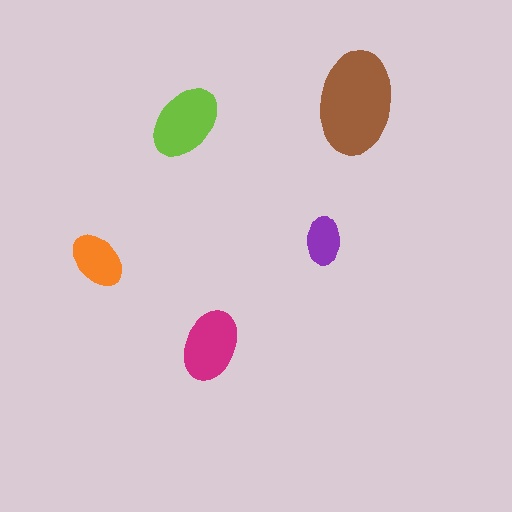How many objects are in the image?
There are 5 objects in the image.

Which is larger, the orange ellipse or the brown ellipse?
The brown one.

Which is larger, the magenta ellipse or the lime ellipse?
The lime one.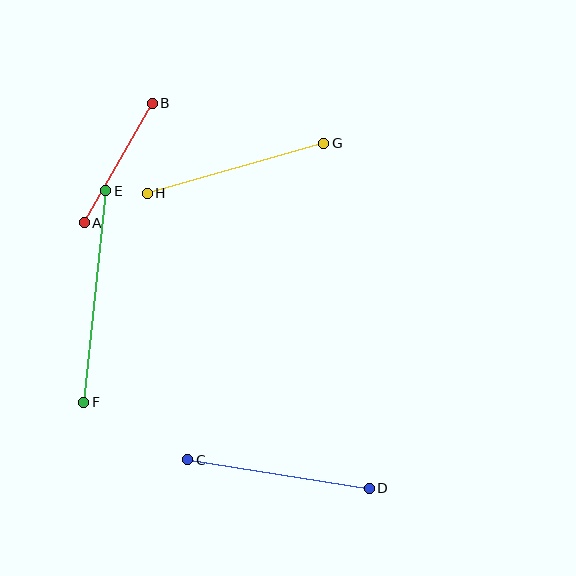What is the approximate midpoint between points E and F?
The midpoint is at approximately (95, 296) pixels.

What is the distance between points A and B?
The distance is approximately 138 pixels.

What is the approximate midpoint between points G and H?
The midpoint is at approximately (236, 168) pixels.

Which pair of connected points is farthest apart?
Points E and F are farthest apart.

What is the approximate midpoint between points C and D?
The midpoint is at approximately (278, 474) pixels.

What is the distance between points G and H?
The distance is approximately 183 pixels.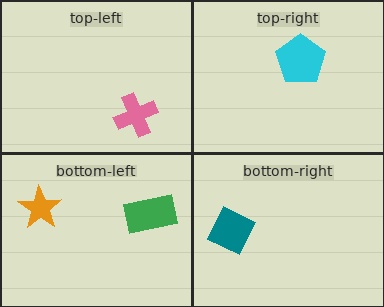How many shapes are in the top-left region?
1.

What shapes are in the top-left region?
The pink cross.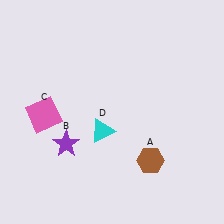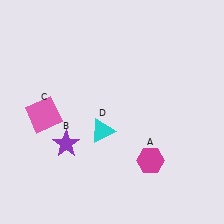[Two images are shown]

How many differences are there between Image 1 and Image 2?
There is 1 difference between the two images.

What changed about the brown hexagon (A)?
In Image 1, A is brown. In Image 2, it changed to magenta.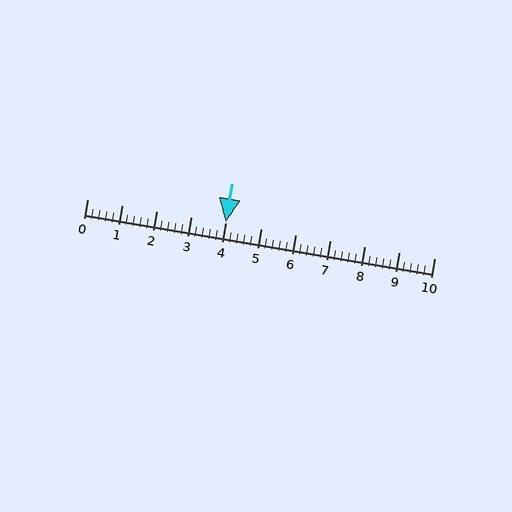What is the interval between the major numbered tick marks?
The major tick marks are spaced 1 units apart.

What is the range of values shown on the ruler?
The ruler shows values from 0 to 10.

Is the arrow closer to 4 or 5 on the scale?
The arrow is closer to 4.